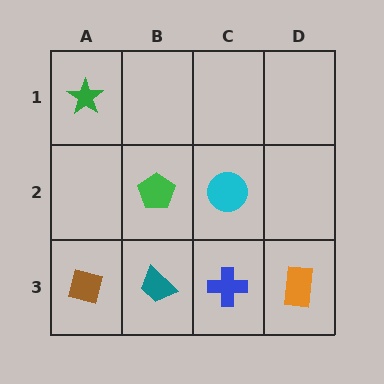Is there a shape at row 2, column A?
No, that cell is empty.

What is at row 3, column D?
An orange rectangle.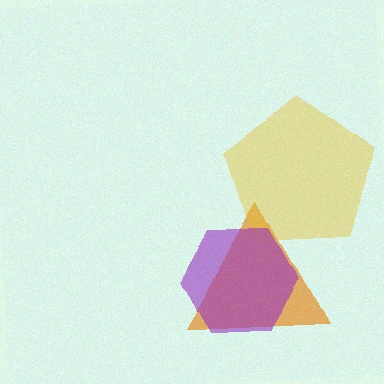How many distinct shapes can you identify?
There are 3 distinct shapes: an orange triangle, a yellow pentagon, a purple hexagon.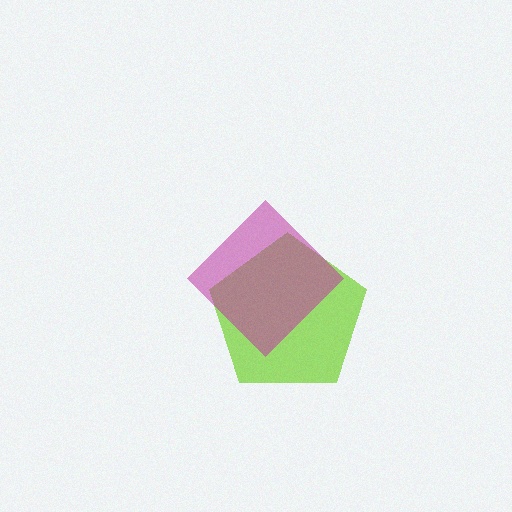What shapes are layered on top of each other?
The layered shapes are: a lime pentagon, a magenta diamond.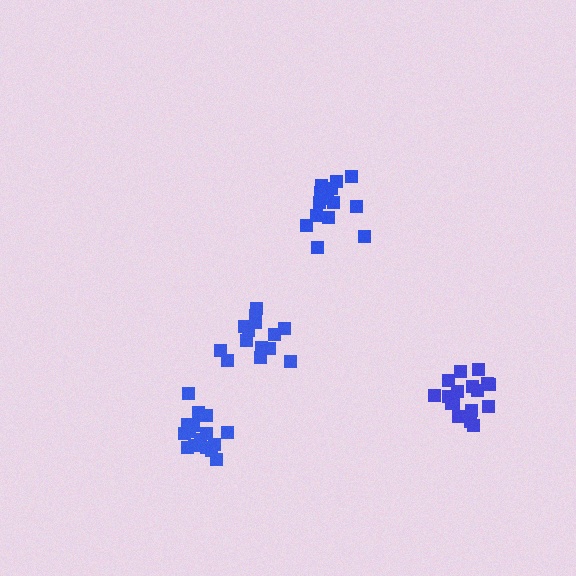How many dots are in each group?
Group 1: 14 dots, Group 2: 15 dots, Group 3: 16 dots, Group 4: 17 dots (62 total).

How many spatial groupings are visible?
There are 4 spatial groupings.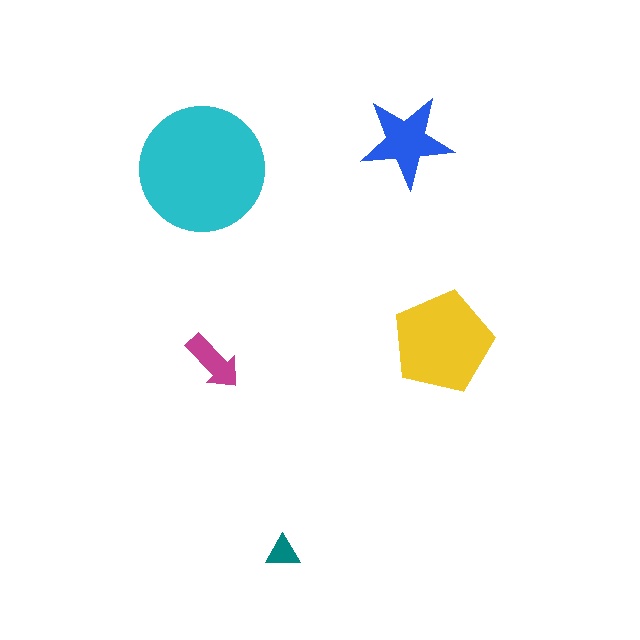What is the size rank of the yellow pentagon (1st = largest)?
2nd.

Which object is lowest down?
The teal triangle is bottommost.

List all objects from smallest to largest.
The teal triangle, the magenta arrow, the blue star, the yellow pentagon, the cyan circle.